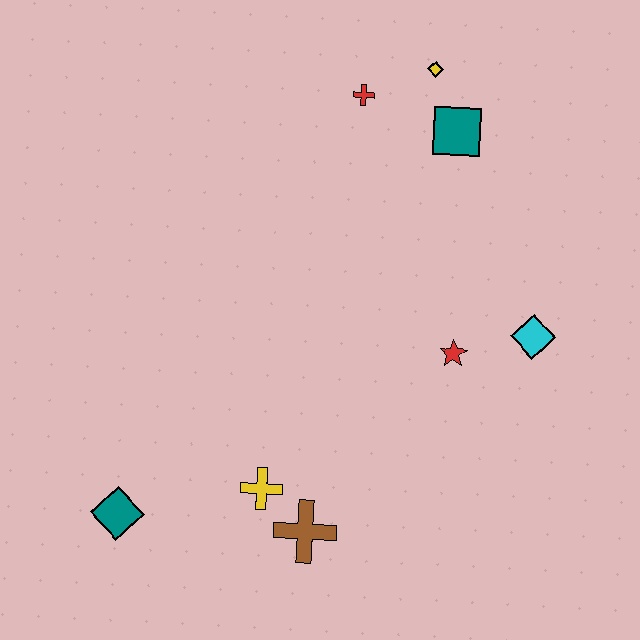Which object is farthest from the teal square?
The teal diamond is farthest from the teal square.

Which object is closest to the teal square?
The yellow diamond is closest to the teal square.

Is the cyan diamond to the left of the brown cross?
No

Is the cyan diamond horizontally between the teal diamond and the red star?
No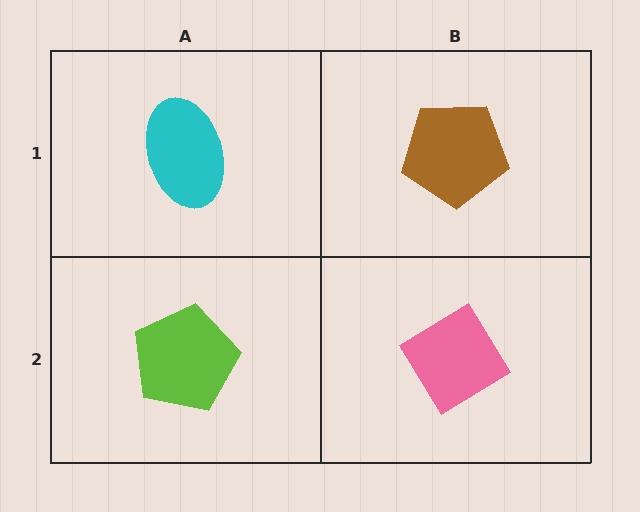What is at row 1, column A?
A cyan ellipse.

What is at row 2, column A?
A lime pentagon.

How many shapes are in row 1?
2 shapes.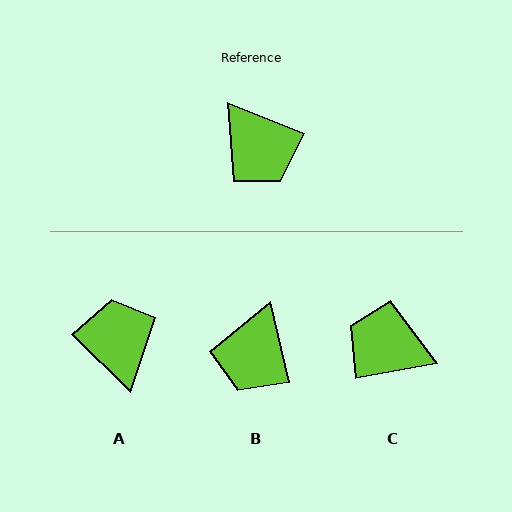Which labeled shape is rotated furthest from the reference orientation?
A, about 157 degrees away.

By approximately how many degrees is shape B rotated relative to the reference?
Approximately 55 degrees clockwise.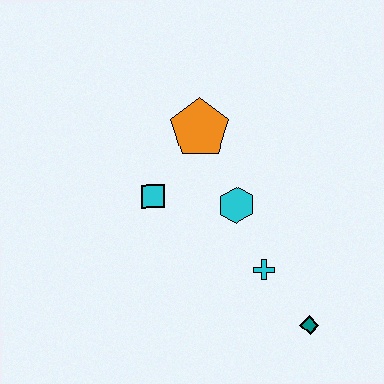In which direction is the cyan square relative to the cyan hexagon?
The cyan square is to the left of the cyan hexagon.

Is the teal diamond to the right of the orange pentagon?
Yes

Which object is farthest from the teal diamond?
The orange pentagon is farthest from the teal diamond.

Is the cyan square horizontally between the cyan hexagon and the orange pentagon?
No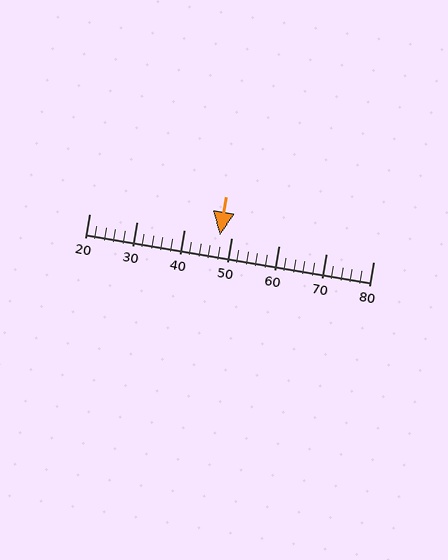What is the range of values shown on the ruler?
The ruler shows values from 20 to 80.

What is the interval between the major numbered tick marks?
The major tick marks are spaced 10 units apart.